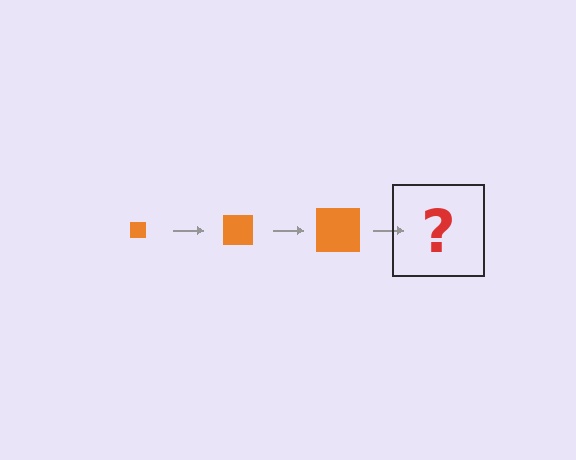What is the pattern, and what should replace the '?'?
The pattern is that the square gets progressively larger each step. The '?' should be an orange square, larger than the previous one.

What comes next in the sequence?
The next element should be an orange square, larger than the previous one.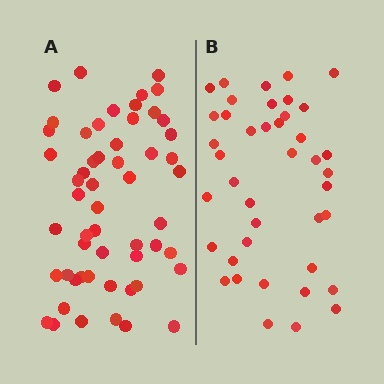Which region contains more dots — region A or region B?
Region A (the left region) has more dots.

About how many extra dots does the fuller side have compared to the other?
Region A has approximately 15 more dots than region B.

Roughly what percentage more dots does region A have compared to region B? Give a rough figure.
About 35% more.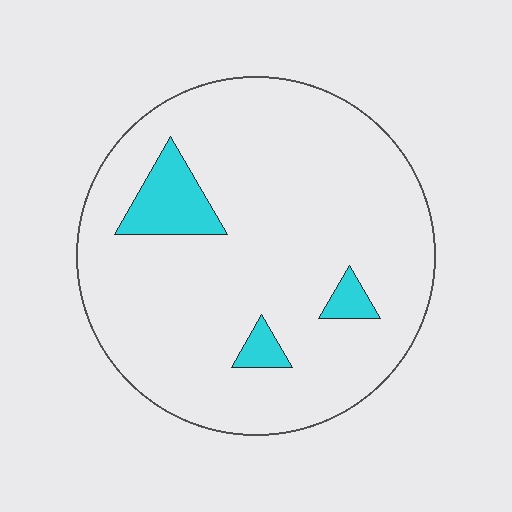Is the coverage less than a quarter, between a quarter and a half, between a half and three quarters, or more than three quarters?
Less than a quarter.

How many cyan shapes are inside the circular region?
3.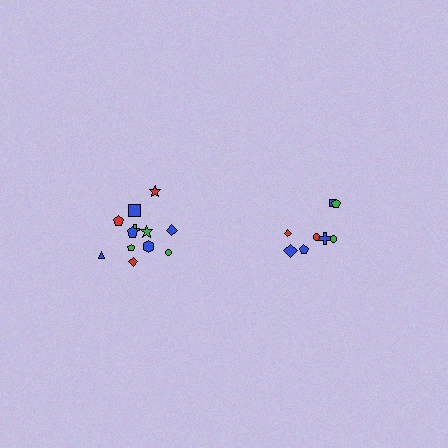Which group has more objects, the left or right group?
The left group.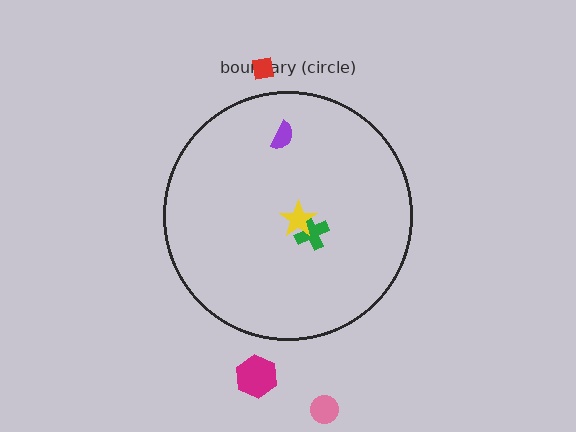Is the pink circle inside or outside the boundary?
Outside.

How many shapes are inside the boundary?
3 inside, 3 outside.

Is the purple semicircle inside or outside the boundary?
Inside.